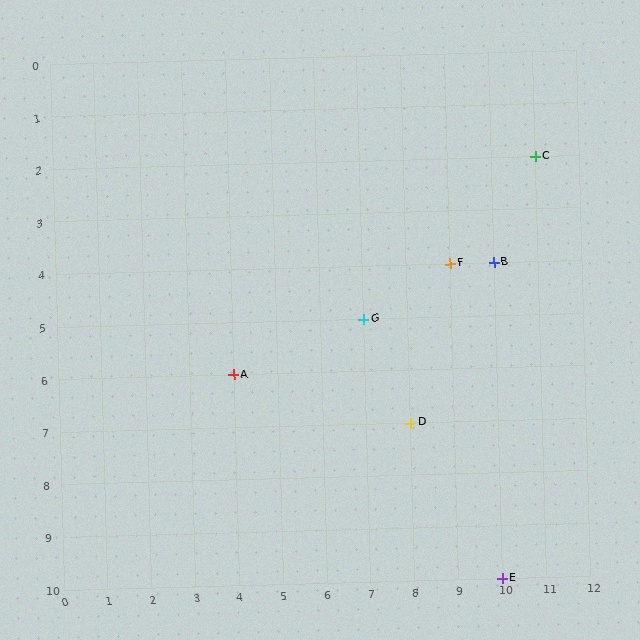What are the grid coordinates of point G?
Point G is at grid coordinates (7, 5).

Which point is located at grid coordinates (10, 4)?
Point B is at (10, 4).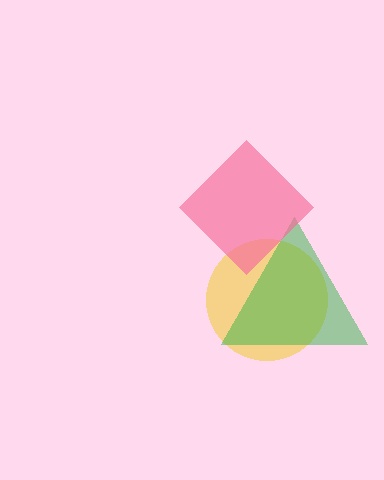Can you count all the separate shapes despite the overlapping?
Yes, there are 3 separate shapes.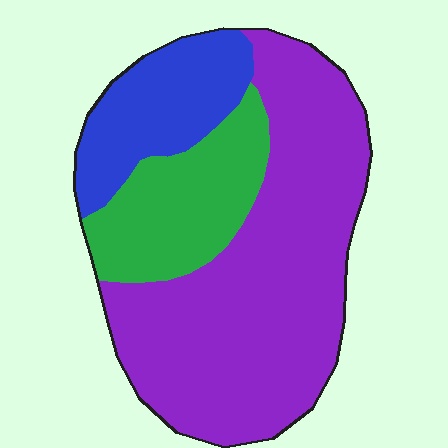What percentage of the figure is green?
Green covers around 20% of the figure.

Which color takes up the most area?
Purple, at roughly 60%.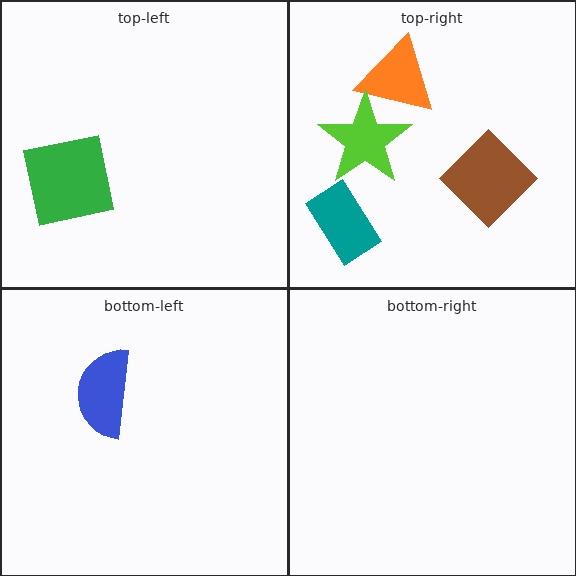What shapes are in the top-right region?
The orange triangle, the lime star, the teal rectangle, the brown diamond.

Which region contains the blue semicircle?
The bottom-left region.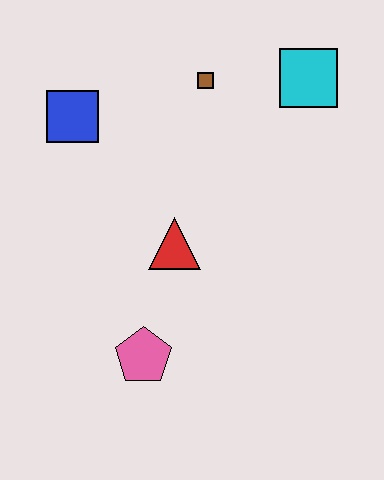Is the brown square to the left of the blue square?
No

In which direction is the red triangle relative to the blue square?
The red triangle is below the blue square.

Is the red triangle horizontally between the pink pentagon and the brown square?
Yes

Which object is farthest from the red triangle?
The cyan square is farthest from the red triangle.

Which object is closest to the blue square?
The brown square is closest to the blue square.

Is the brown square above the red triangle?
Yes